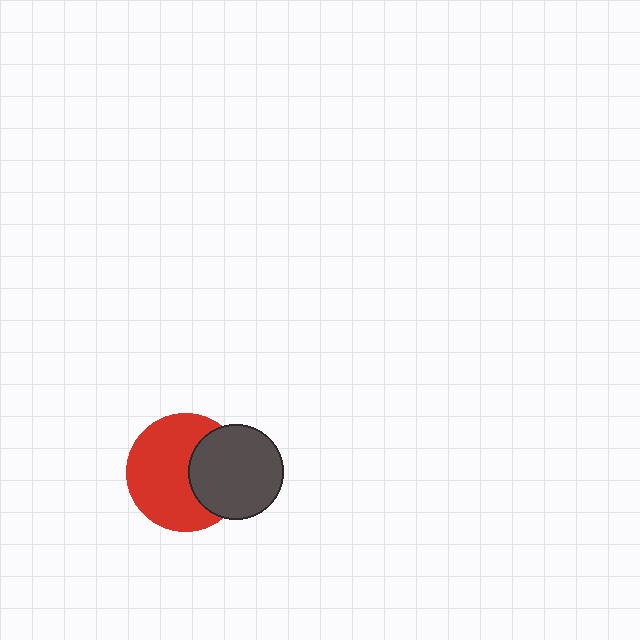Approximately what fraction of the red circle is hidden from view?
Roughly 34% of the red circle is hidden behind the dark gray circle.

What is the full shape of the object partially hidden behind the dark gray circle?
The partially hidden object is a red circle.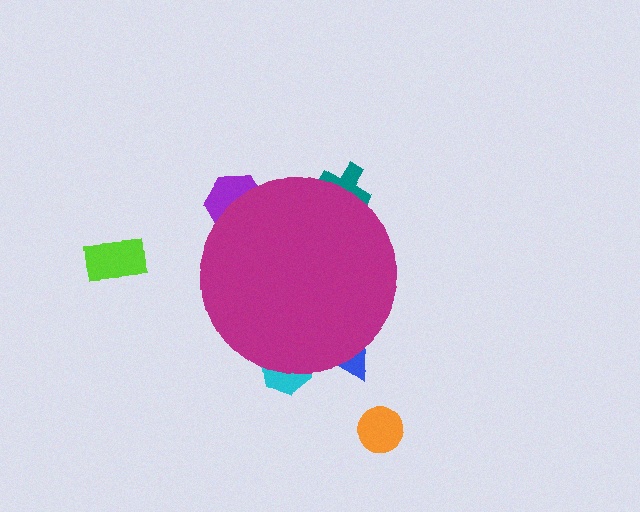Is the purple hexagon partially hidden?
Yes, the purple hexagon is partially hidden behind the magenta circle.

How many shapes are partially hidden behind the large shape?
4 shapes are partially hidden.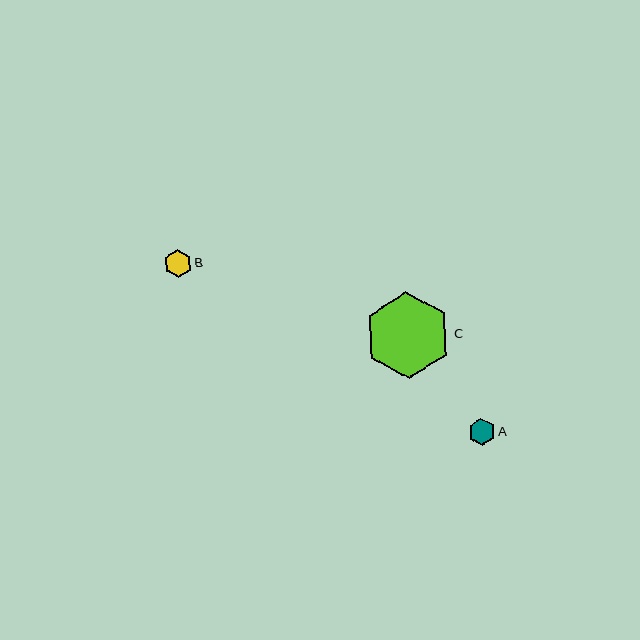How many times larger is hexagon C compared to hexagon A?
Hexagon C is approximately 3.2 times the size of hexagon A.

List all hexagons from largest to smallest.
From largest to smallest: C, B, A.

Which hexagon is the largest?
Hexagon C is the largest with a size of approximately 86 pixels.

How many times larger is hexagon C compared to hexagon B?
Hexagon C is approximately 3.1 times the size of hexagon B.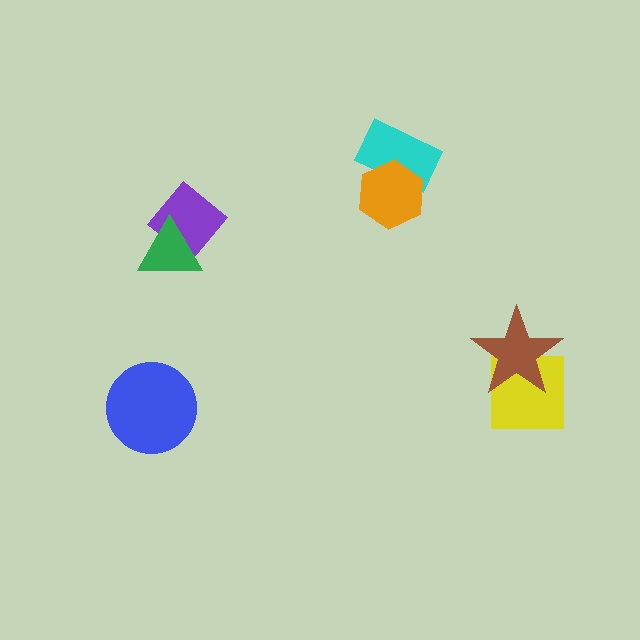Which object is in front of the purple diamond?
The green triangle is in front of the purple diamond.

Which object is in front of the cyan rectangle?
The orange hexagon is in front of the cyan rectangle.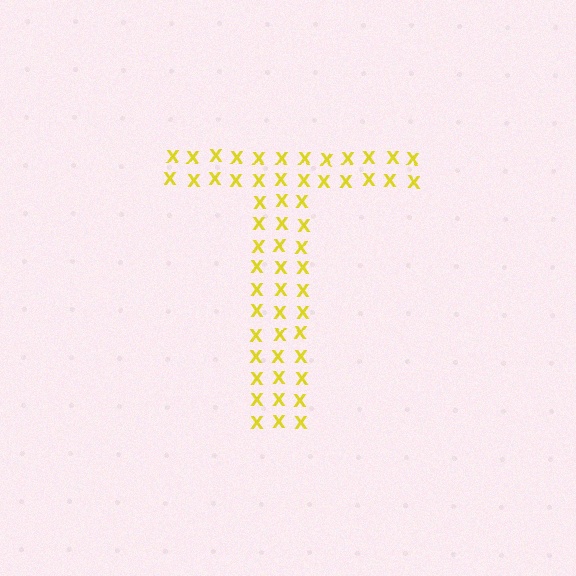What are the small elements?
The small elements are letter X's.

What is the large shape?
The large shape is the letter T.